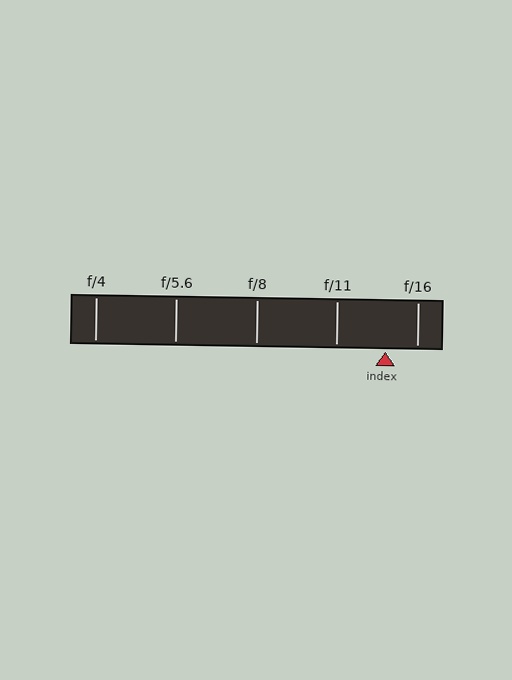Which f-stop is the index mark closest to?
The index mark is closest to f/16.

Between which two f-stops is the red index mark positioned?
The index mark is between f/11 and f/16.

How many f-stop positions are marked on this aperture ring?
There are 5 f-stop positions marked.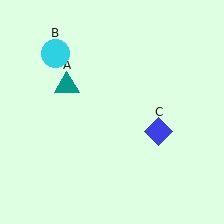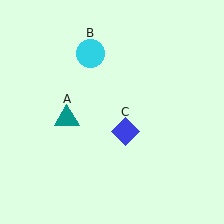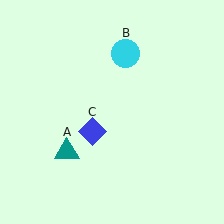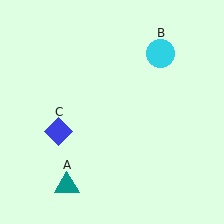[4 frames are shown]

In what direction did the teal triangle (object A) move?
The teal triangle (object A) moved down.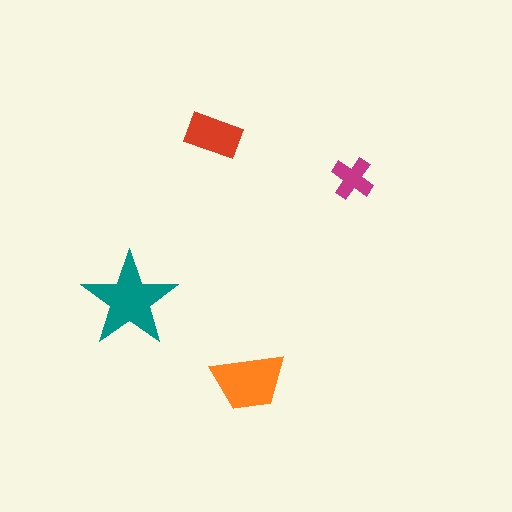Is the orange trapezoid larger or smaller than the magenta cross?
Larger.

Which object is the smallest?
The magenta cross.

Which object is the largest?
The teal star.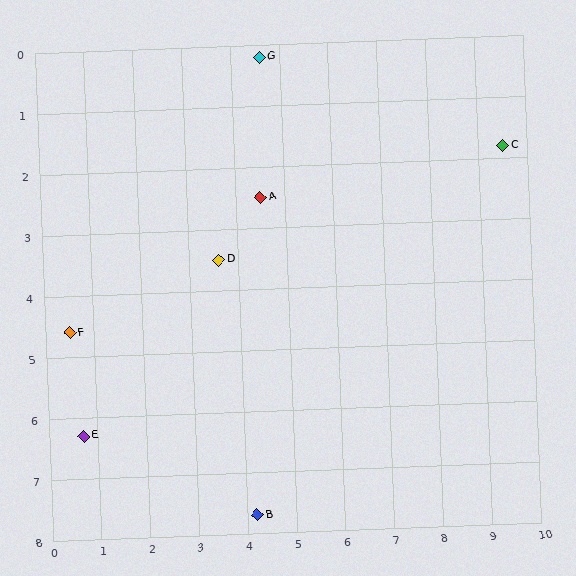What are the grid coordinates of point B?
Point B is at approximately (4.2, 7.7).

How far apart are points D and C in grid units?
Points D and C are about 6.1 grid units apart.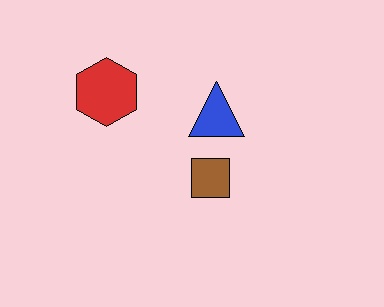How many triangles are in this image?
There is 1 triangle.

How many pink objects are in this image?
There are no pink objects.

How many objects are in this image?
There are 3 objects.